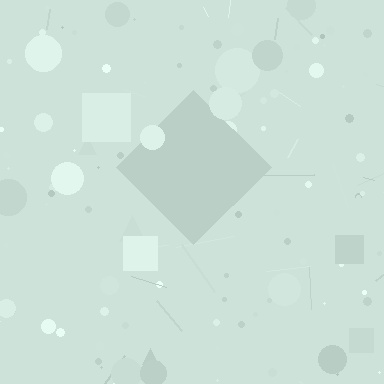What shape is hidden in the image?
A diamond is hidden in the image.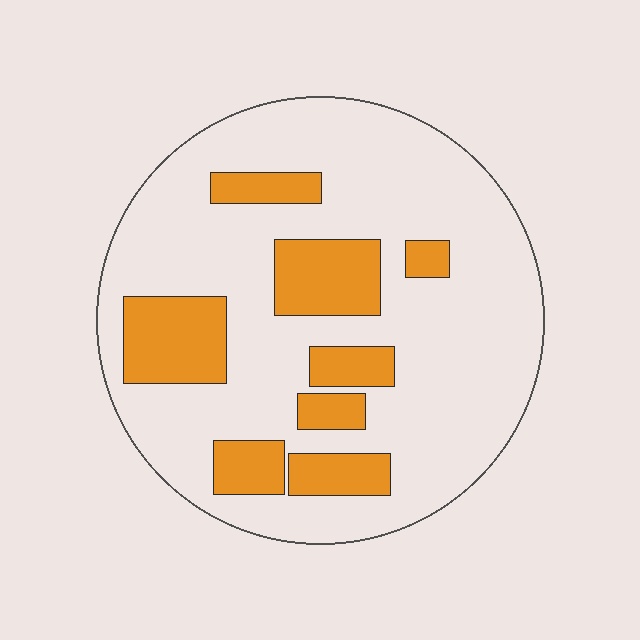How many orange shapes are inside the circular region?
8.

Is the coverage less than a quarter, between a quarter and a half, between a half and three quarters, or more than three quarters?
Less than a quarter.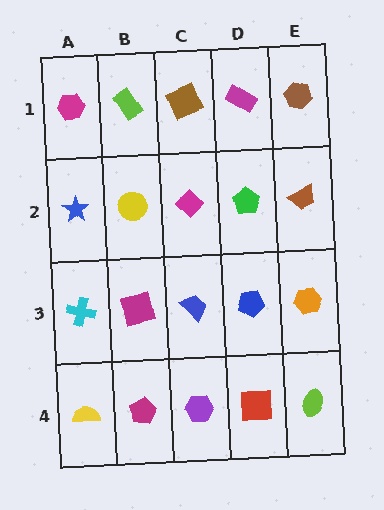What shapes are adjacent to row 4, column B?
A magenta square (row 3, column B), a yellow semicircle (row 4, column A), a purple hexagon (row 4, column C).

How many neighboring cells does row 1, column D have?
3.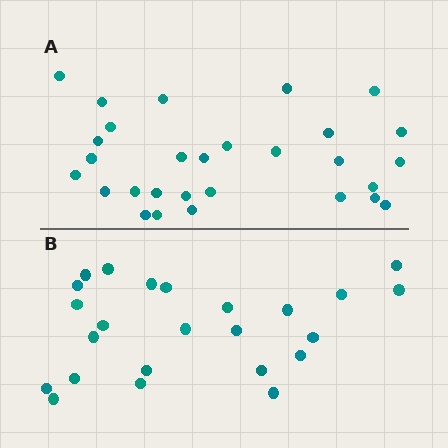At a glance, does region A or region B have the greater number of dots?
Region A (the top region) has more dots.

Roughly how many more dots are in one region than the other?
Region A has about 5 more dots than region B.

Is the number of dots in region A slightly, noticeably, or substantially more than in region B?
Region A has only slightly more — the two regions are fairly close. The ratio is roughly 1.2 to 1.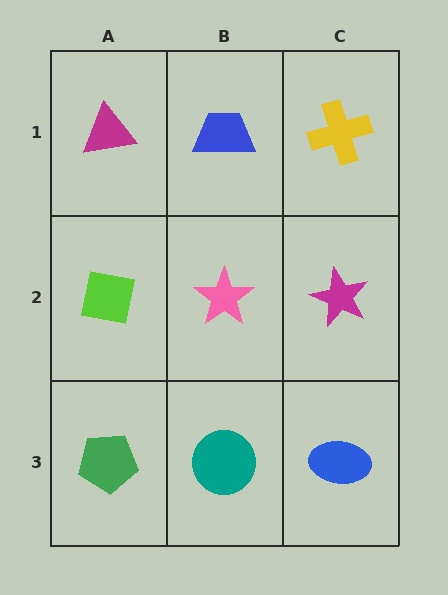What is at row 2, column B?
A pink star.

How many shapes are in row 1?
3 shapes.